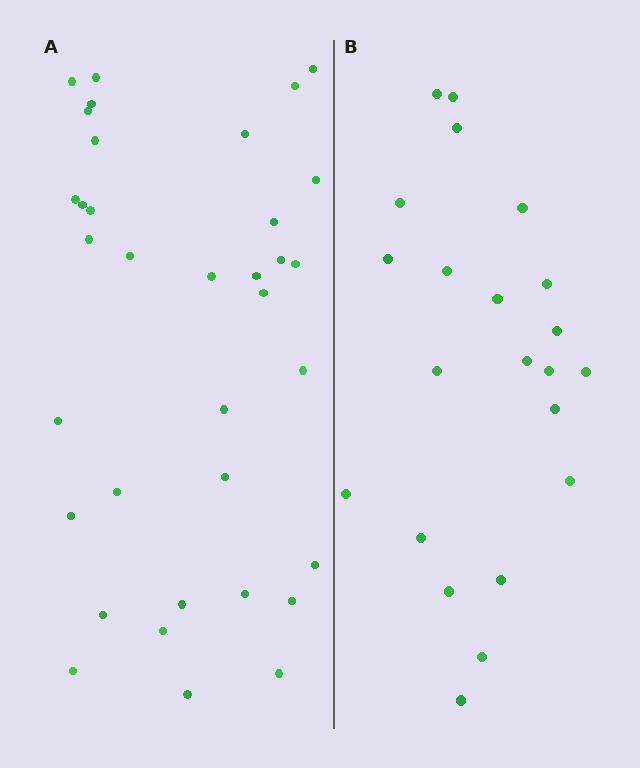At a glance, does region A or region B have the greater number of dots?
Region A (the left region) has more dots.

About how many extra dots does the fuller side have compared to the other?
Region A has approximately 15 more dots than region B.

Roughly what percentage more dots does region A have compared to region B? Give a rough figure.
About 60% more.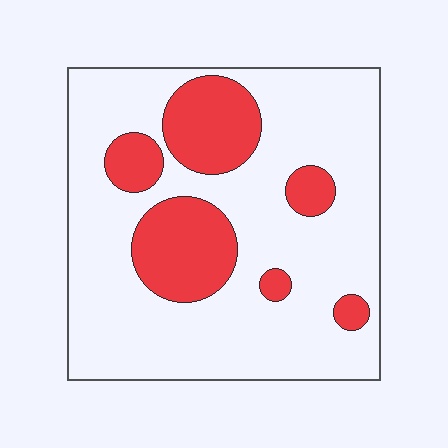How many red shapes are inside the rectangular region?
6.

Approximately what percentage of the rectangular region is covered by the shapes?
Approximately 25%.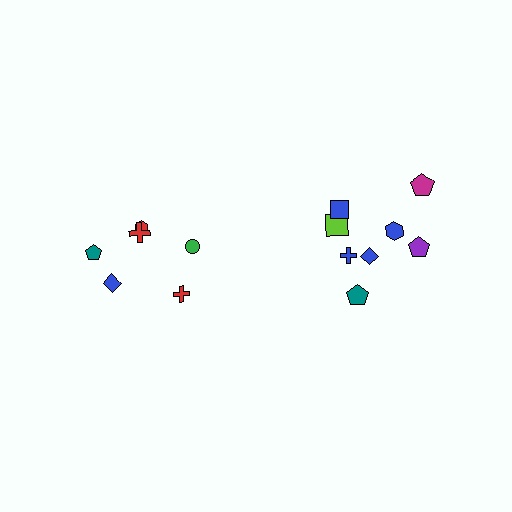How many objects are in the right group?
There are 8 objects.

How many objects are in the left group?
There are 6 objects.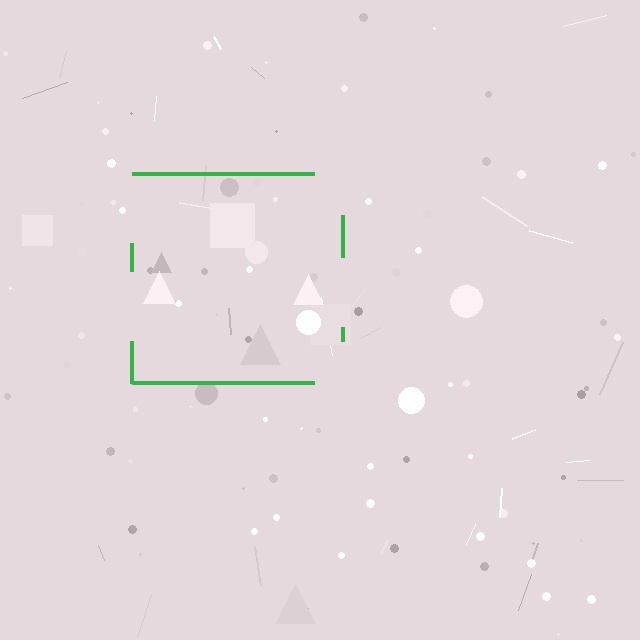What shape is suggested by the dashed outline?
The dashed outline suggests a square.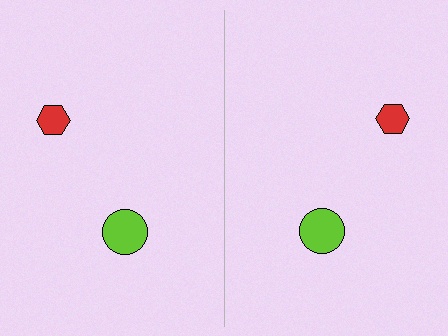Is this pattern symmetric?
Yes, this pattern has bilateral (reflection) symmetry.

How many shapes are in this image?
There are 4 shapes in this image.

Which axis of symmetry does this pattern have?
The pattern has a vertical axis of symmetry running through the center of the image.